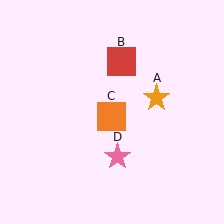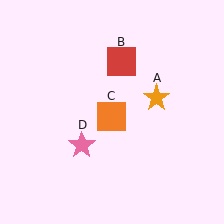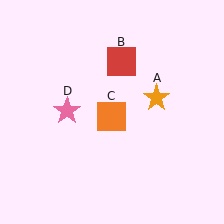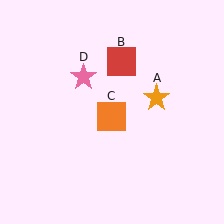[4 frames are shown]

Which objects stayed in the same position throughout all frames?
Orange star (object A) and red square (object B) and orange square (object C) remained stationary.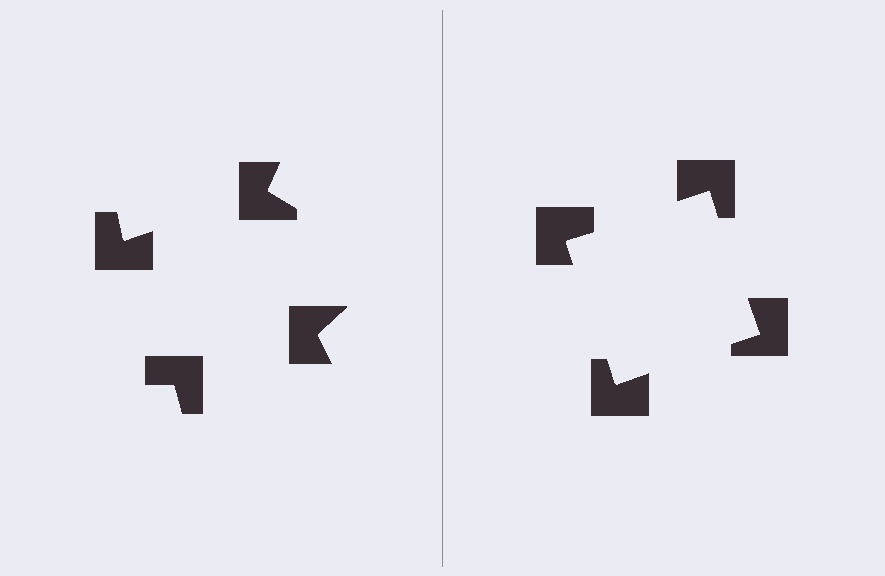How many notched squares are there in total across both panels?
8 — 4 on each side.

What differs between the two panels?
The notched squares are positioned identically on both sides; only the wedge orientations differ. On the right they align to a square; on the left they are misaligned.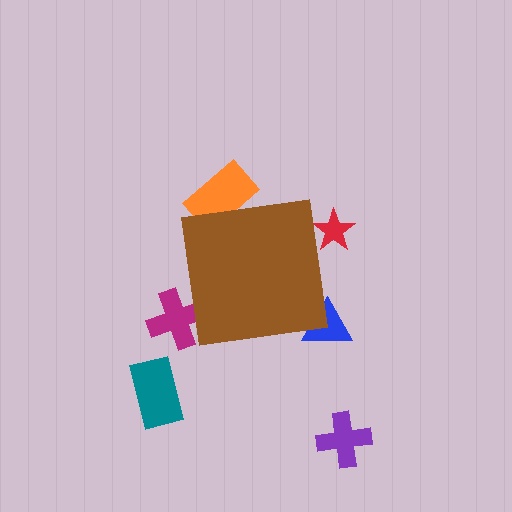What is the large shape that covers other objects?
A brown square.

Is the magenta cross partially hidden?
Yes, the magenta cross is partially hidden behind the brown square.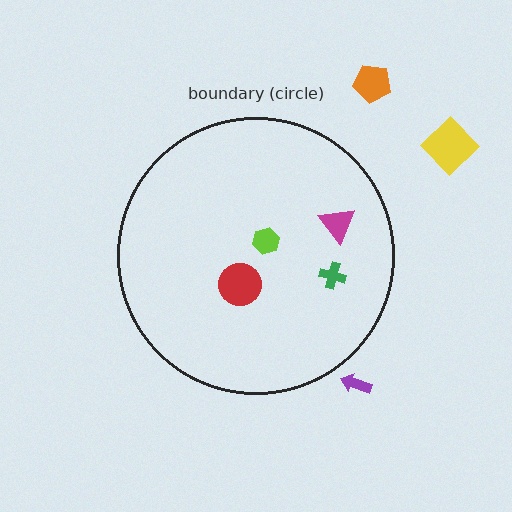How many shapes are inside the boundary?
4 inside, 3 outside.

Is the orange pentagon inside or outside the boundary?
Outside.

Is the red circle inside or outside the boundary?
Inside.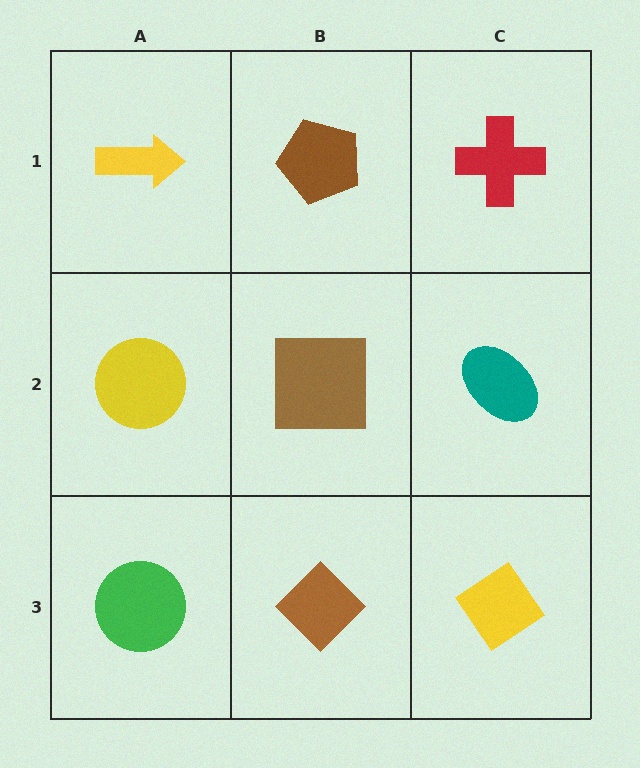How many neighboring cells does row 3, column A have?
2.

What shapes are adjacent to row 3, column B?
A brown square (row 2, column B), a green circle (row 3, column A), a yellow diamond (row 3, column C).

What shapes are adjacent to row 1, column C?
A teal ellipse (row 2, column C), a brown pentagon (row 1, column B).